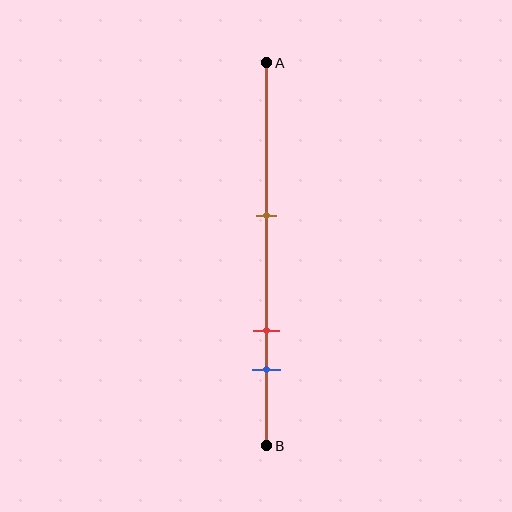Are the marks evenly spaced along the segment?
No, the marks are not evenly spaced.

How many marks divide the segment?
There are 3 marks dividing the segment.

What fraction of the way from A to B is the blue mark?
The blue mark is approximately 80% (0.8) of the way from A to B.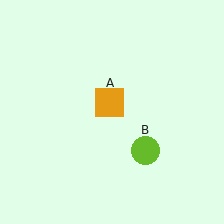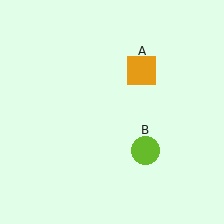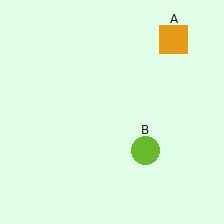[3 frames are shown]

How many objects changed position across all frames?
1 object changed position: orange square (object A).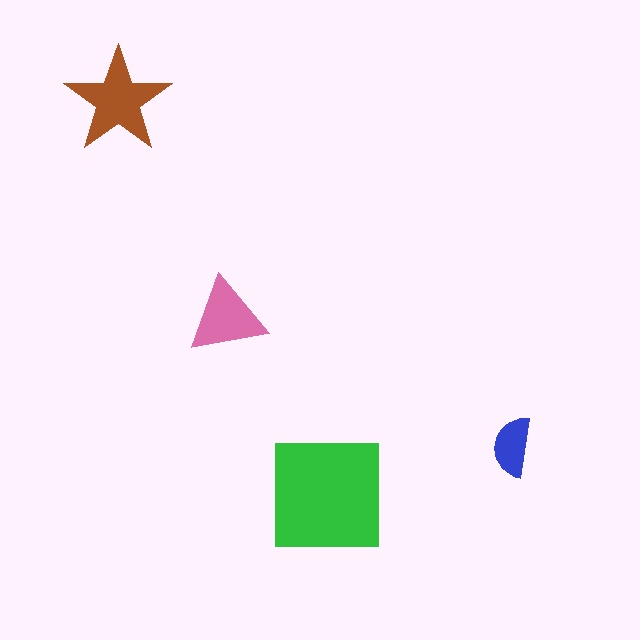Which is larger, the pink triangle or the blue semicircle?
The pink triangle.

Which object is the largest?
The green square.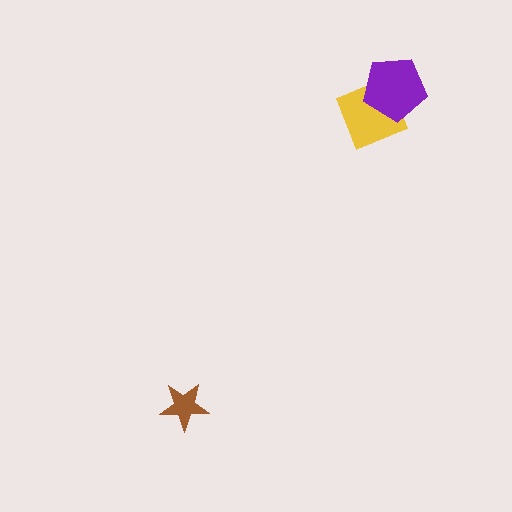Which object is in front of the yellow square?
The purple pentagon is in front of the yellow square.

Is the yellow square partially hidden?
Yes, it is partially covered by another shape.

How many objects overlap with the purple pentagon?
1 object overlaps with the purple pentagon.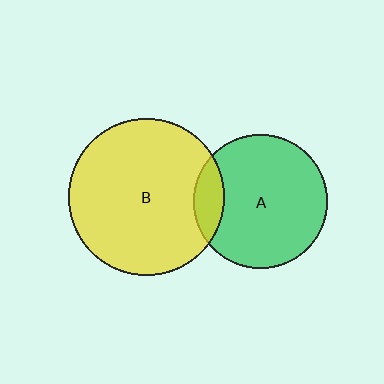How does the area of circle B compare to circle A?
Approximately 1.4 times.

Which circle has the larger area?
Circle B (yellow).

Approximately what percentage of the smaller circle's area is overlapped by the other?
Approximately 15%.